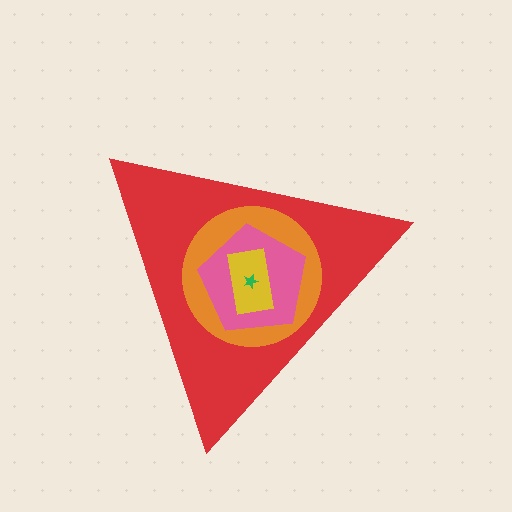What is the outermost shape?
The red triangle.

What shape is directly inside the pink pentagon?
The yellow rectangle.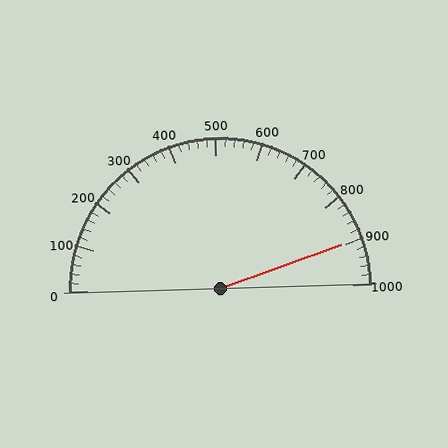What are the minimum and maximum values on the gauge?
The gauge ranges from 0 to 1000.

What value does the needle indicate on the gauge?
The needle indicates approximately 900.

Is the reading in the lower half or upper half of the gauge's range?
The reading is in the upper half of the range (0 to 1000).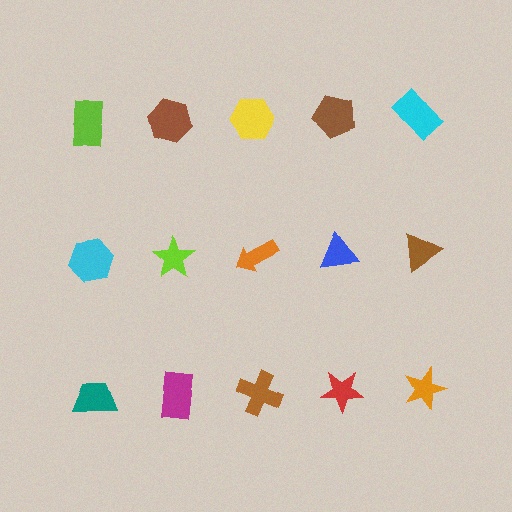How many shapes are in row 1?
5 shapes.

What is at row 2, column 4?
A blue triangle.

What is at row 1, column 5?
A cyan rectangle.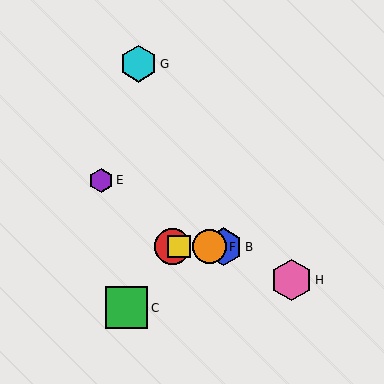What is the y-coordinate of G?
Object G is at y≈64.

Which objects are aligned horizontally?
Objects A, B, D, F are aligned horizontally.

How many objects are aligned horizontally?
4 objects (A, B, D, F) are aligned horizontally.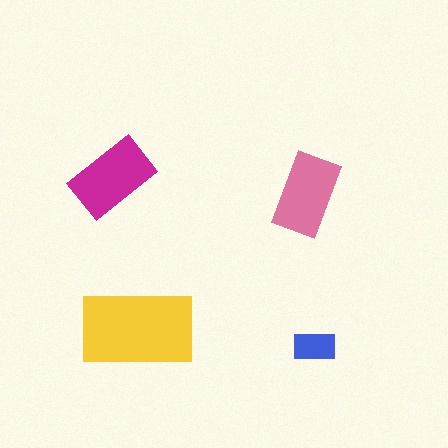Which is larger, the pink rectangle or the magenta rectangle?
The magenta one.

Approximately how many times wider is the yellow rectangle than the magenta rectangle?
About 1.5 times wider.